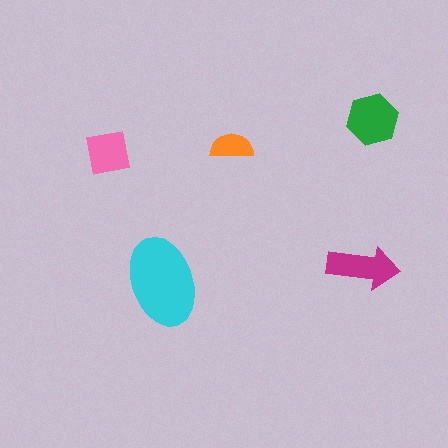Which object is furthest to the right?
The green hexagon is rightmost.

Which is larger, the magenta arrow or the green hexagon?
The green hexagon.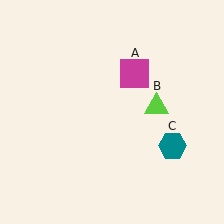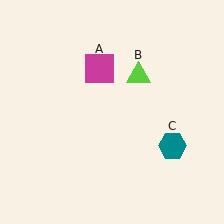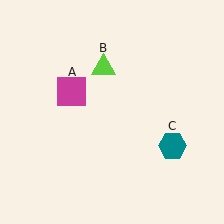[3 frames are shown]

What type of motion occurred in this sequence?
The magenta square (object A), lime triangle (object B) rotated counterclockwise around the center of the scene.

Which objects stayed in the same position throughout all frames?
Teal hexagon (object C) remained stationary.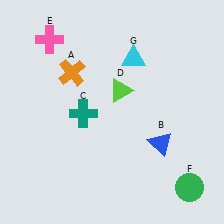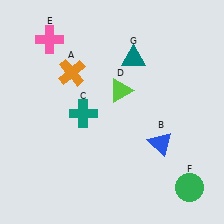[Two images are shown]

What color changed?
The triangle (G) changed from cyan in Image 1 to teal in Image 2.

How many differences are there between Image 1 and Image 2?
There is 1 difference between the two images.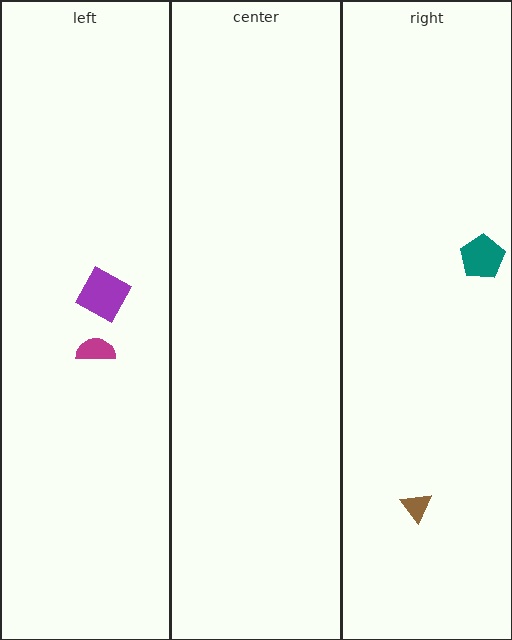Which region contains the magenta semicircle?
The left region.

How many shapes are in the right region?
2.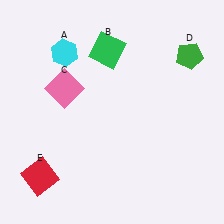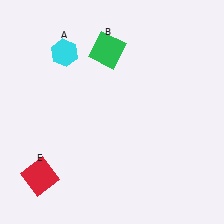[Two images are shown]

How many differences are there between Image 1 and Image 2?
There are 2 differences between the two images.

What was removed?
The green pentagon (D), the pink square (C) were removed in Image 2.